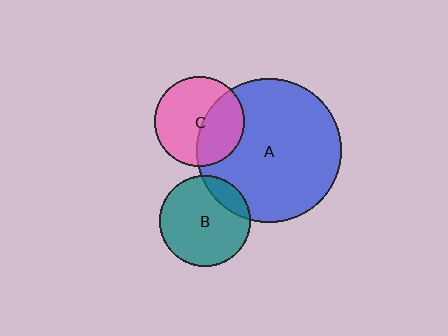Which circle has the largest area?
Circle A (blue).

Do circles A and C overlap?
Yes.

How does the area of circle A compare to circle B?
Approximately 2.5 times.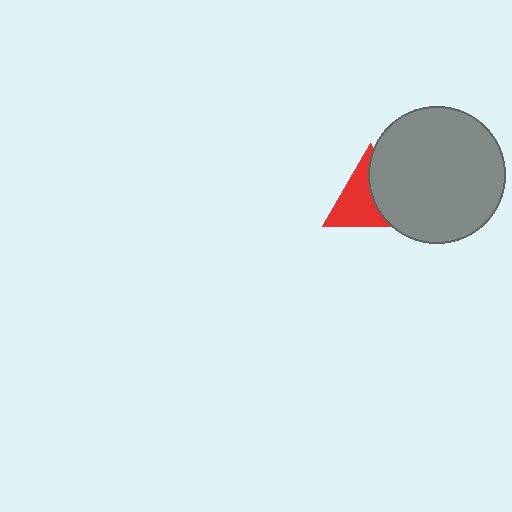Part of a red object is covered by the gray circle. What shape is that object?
It is a triangle.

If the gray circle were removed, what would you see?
You would see the complete red triangle.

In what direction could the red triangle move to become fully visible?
The red triangle could move left. That would shift it out from behind the gray circle entirely.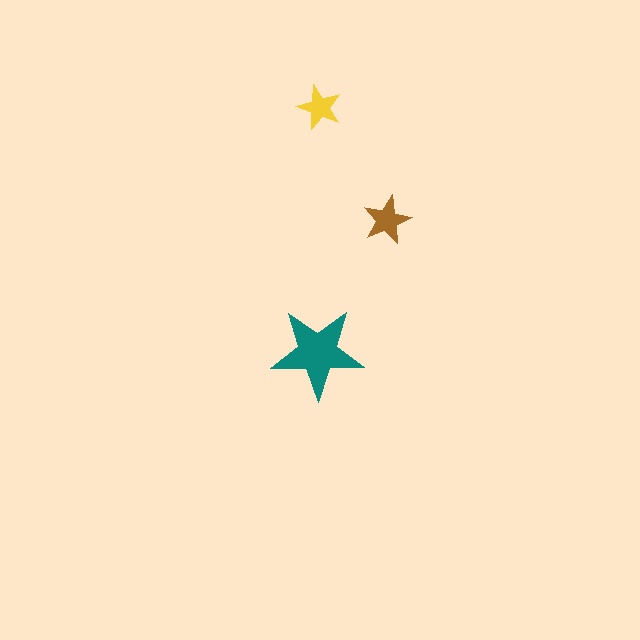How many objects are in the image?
There are 3 objects in the image.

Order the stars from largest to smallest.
the teal one, the brown one, the yellow one.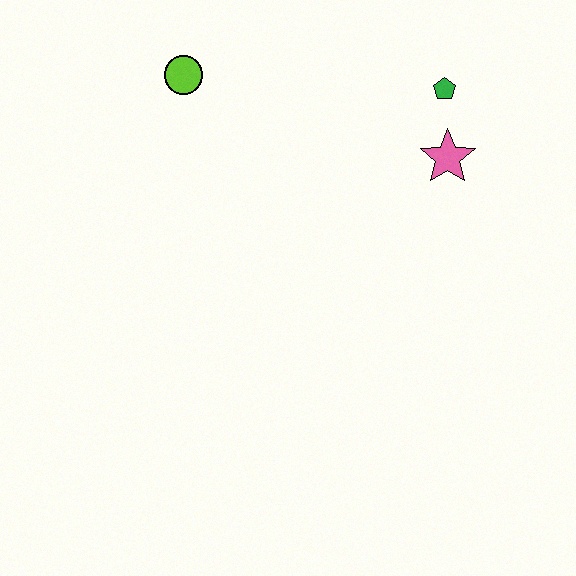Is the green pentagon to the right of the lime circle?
Yes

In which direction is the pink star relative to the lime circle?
The pink star is to the right of the lime circle.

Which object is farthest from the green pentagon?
The lime circle is farthest from the green pentagon.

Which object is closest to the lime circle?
The green pentagon is closest to the lime circle.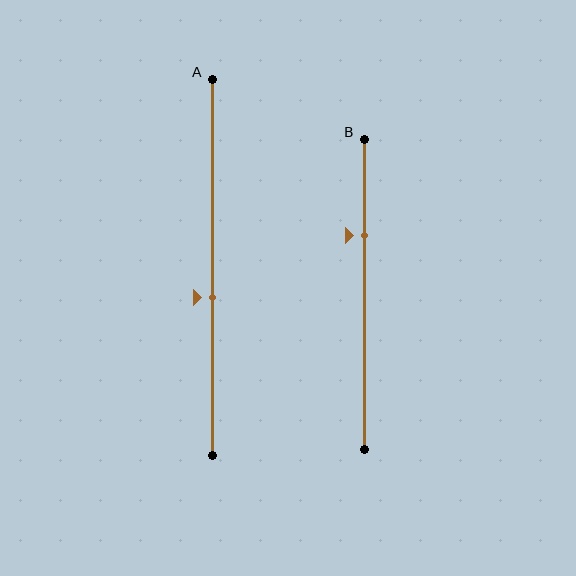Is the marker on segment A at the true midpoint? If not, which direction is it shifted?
No, the marker on segment A is shifted downward by about 8% of the segment length.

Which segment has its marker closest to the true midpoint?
Segment A has its marker closest to the true midpoint.